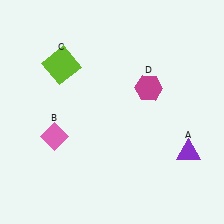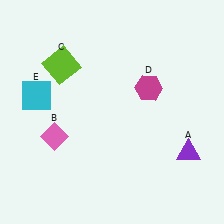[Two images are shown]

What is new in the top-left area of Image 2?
A cyan square (E) was added in the top-left area of Image 2.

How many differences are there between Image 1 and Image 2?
There is 1 difference between the two images.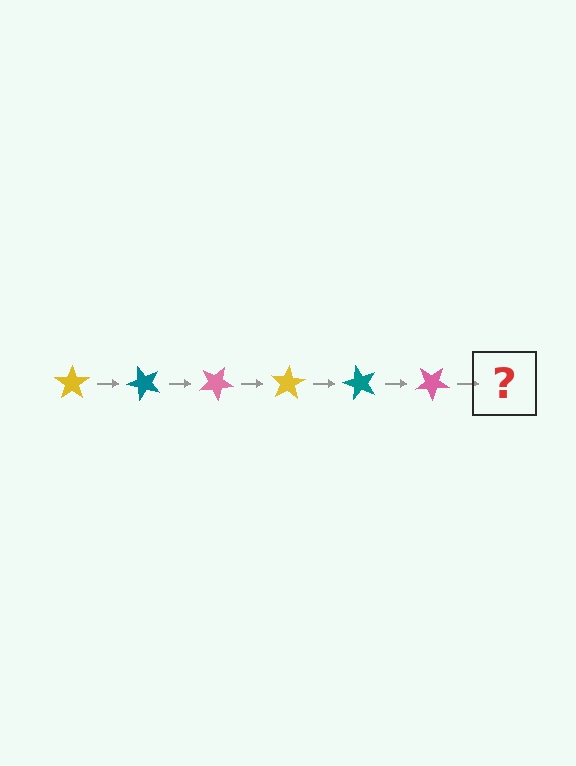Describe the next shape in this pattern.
It should be a yellow star, rotated 300 degrees from the start.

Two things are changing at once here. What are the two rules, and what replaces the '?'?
The two rules are that it rotates 50 degrees each step and the color cycles through yellow, teal, and pink. The '?' should be a yellow star, rotated 300 degrees from the start.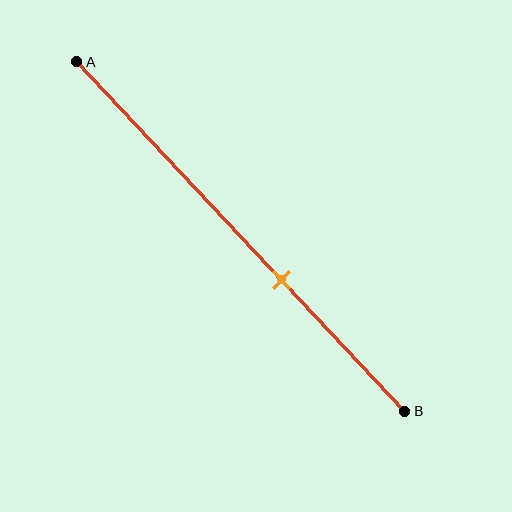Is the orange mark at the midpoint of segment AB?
No, the mark is at about 60% from A, not at the 50% midpoint.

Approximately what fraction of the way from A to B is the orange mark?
The orange mark is approximately 60% of the way from A to B.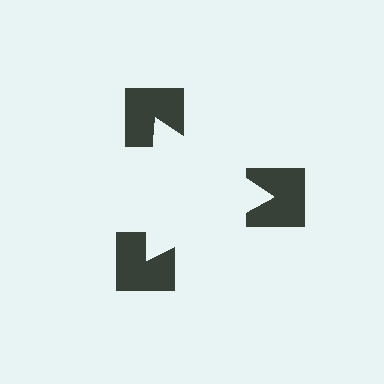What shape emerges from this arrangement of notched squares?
An illusory triangle — its edges are inferred from the aligned wedge cuts in the notched squares, not physically drawn.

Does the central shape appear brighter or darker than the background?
It typically appears slightly brighter than the background, even though no actual brightness change is drawn.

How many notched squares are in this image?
There are 3 — one at each vertex of the illusory triangle.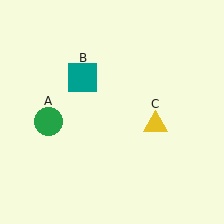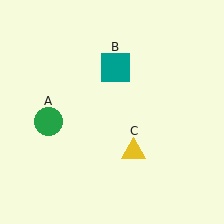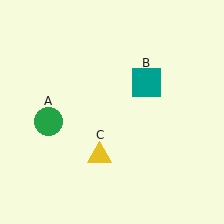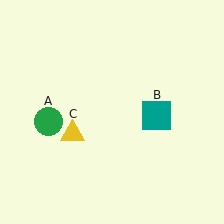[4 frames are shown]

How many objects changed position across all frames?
2 objects changed position: teal square (object B), yellow triangle (object C).